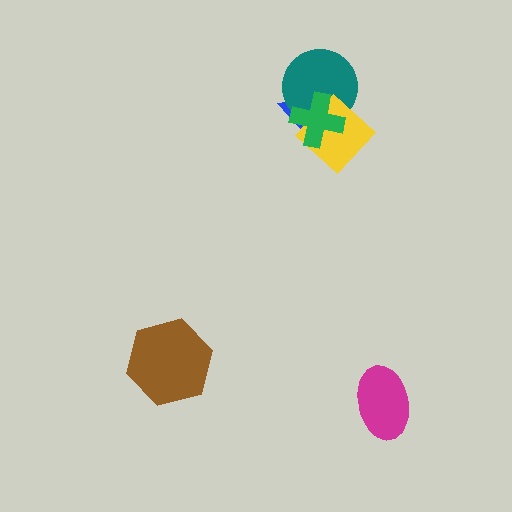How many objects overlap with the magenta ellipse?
0 objects overlap with the magenta ellipse.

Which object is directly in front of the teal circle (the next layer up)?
The yellow diamond is directly in front of the teal circle.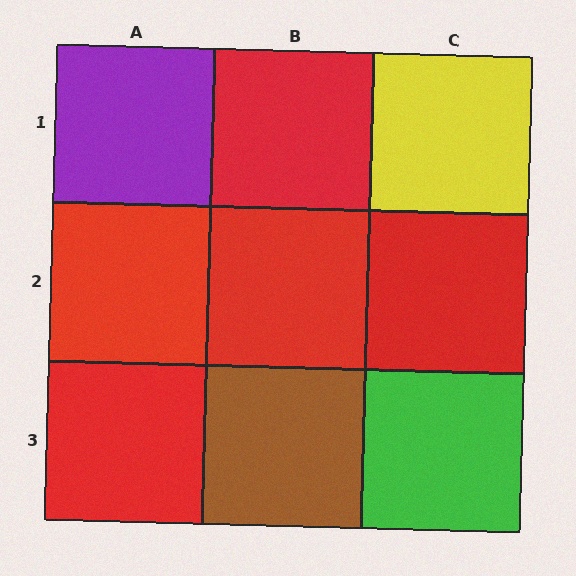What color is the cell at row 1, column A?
Purple.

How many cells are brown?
1 cell is brown.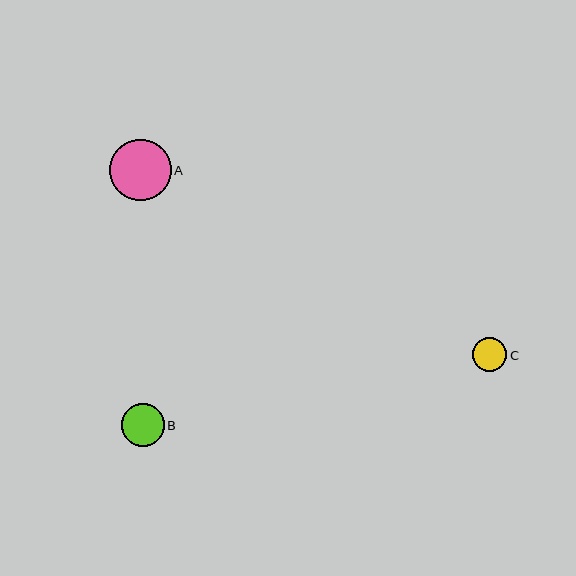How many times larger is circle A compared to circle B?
Circle A is approximately 1.4 times the size of circle B.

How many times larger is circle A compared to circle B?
Circle A is approximately 1.4 times the size of circle B.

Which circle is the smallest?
Circle C is the smallest with a size of approximately 34 pixels.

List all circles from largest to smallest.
From largest to smallest: A, B, C.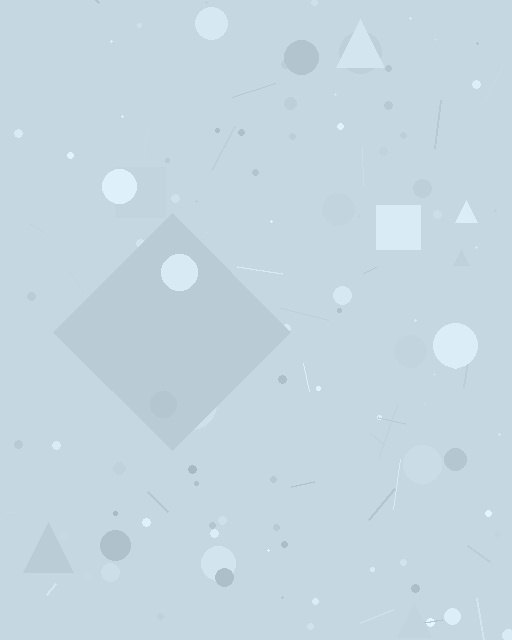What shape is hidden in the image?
A diamond is hidden in the image.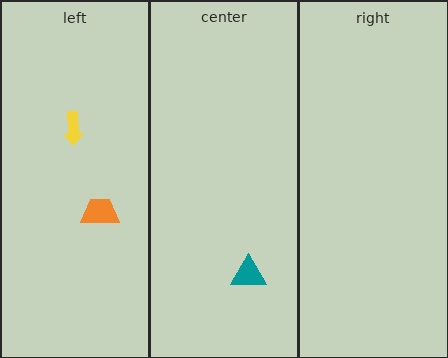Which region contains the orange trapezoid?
The left region.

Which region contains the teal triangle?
The center region.